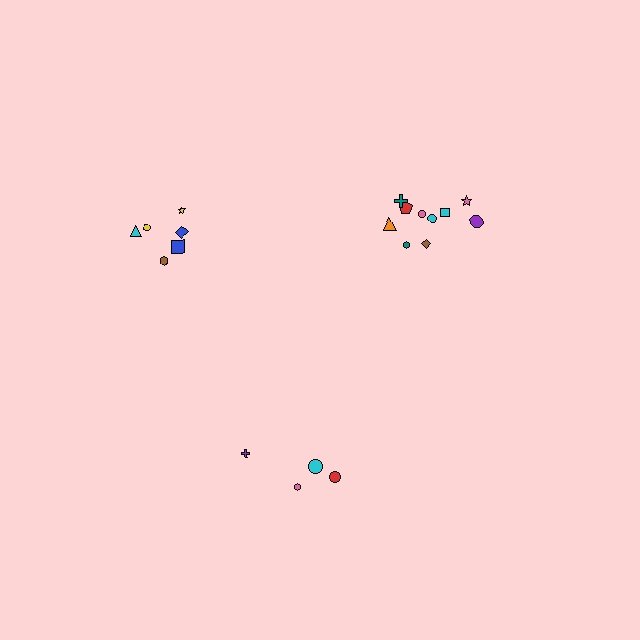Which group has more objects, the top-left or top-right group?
The top-right group.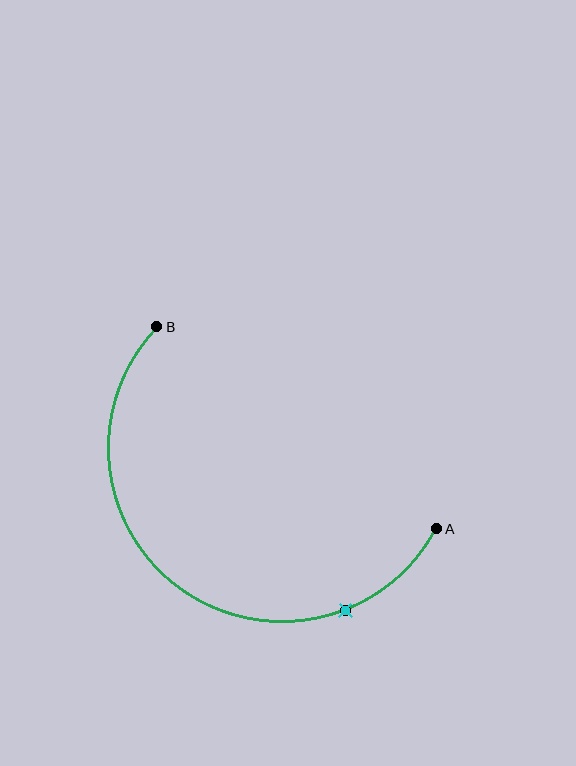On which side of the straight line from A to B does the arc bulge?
The arc bulges below and to the left of the straight line connecting A and B.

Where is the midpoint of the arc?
The arc midpoint is the point on the curve farthest from the straight line joining A and B. It sits below and to the left of that line.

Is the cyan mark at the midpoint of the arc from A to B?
No. The cyan mark lies on the arc but is closer to endpoint A. The arc midpoint would be at the point on the curve equidistant along the arc from both A and B.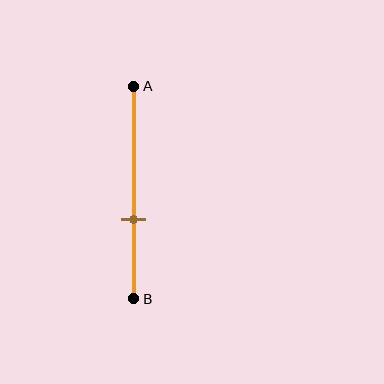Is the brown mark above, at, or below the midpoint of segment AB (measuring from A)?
The brown mark is below the midpoint of segment AB.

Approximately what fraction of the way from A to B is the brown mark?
The brown mark is approximately 65% of the way from A to B.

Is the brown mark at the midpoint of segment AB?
No, the mark is at about 65% from A, not at the 50% midpoint.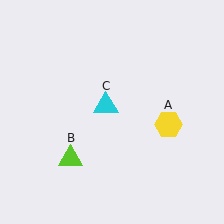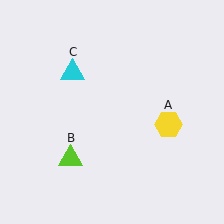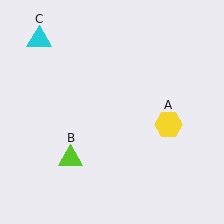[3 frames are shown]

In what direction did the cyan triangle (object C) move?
The cyan triangle (object C) moved up and to the left.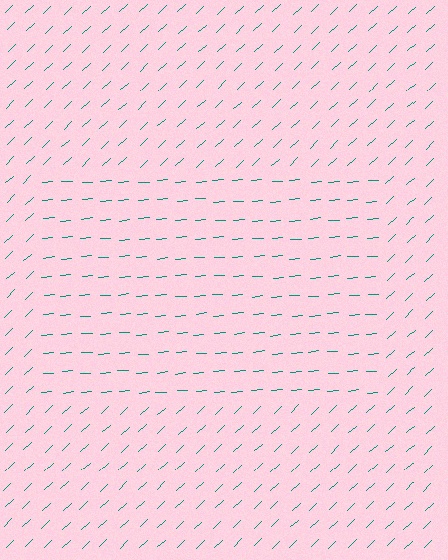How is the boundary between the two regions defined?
The boundary is defined purely by a change in line orientation (approximately 39 degrees difference). All lines are the same color and thickness.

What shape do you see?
I see a rectangle.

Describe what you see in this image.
The image is filled with small teal line segments. A rectangle region in the image has lines oriented differently from the surrounding lines, creating a visible texture boundary.